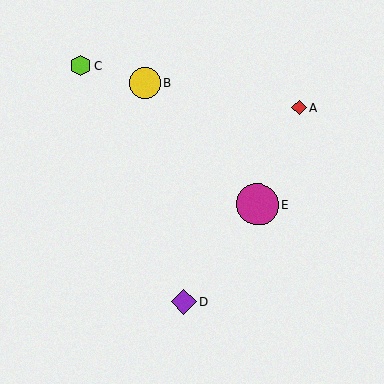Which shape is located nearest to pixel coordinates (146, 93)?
The yellow circle (labeled B) at (145, 83) is nearest to that location.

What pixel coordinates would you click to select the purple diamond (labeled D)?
Click at (184, 302) to select the purple diamond D.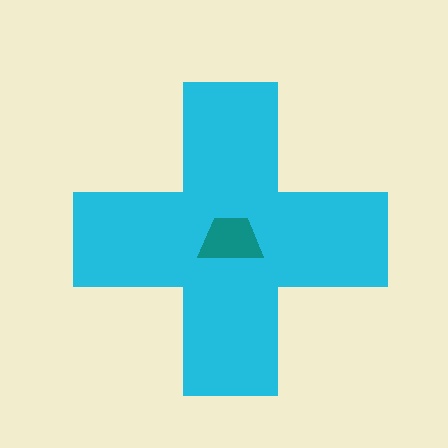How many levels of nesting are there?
2.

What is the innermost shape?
The teal trapezoid.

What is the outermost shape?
The cyan cross.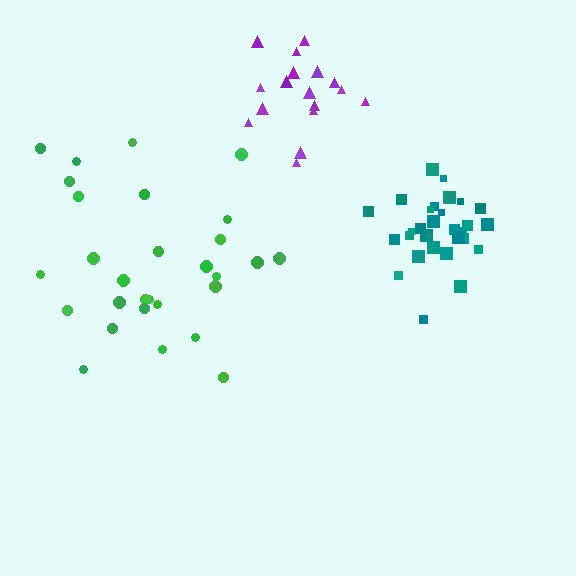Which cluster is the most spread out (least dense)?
Green.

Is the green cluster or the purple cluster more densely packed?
Purple.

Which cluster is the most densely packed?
Teal.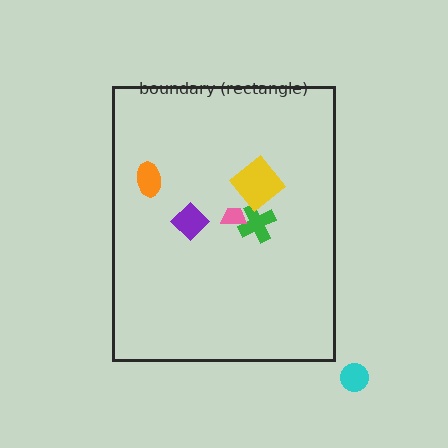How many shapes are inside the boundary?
5 inside, 1 outside.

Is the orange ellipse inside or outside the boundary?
Inside.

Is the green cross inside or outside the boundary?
Inside.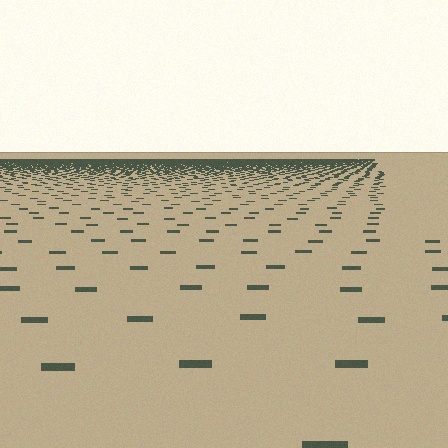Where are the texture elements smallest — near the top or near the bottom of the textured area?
Near the top.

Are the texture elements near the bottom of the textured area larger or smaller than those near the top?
Larger. Near the bottom, elements are closer to the viewer and appear at a bigger on-screen size.